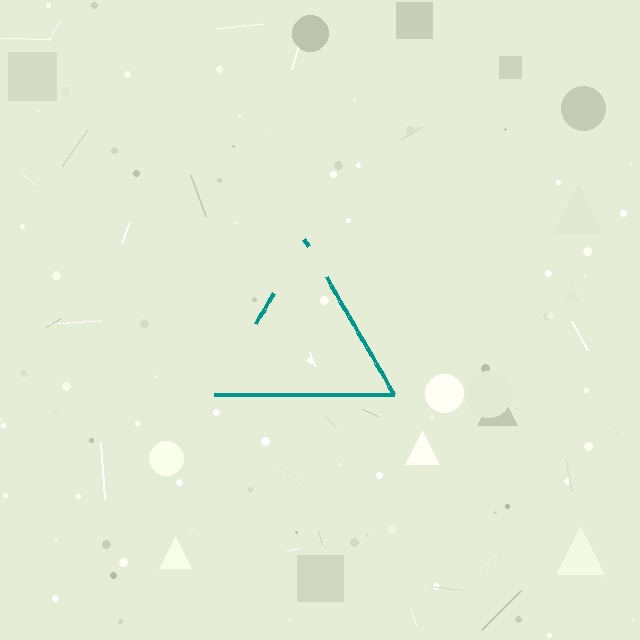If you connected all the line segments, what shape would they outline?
They would outline a triangle.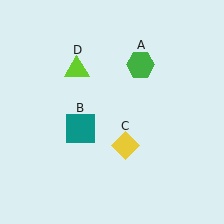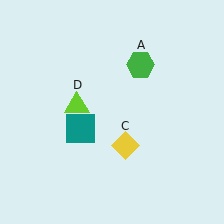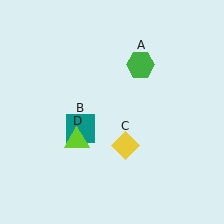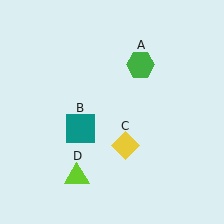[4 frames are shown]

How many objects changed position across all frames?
1 object changed position: lime triangle (object D).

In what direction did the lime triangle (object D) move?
The lime triangle (object D) moved down.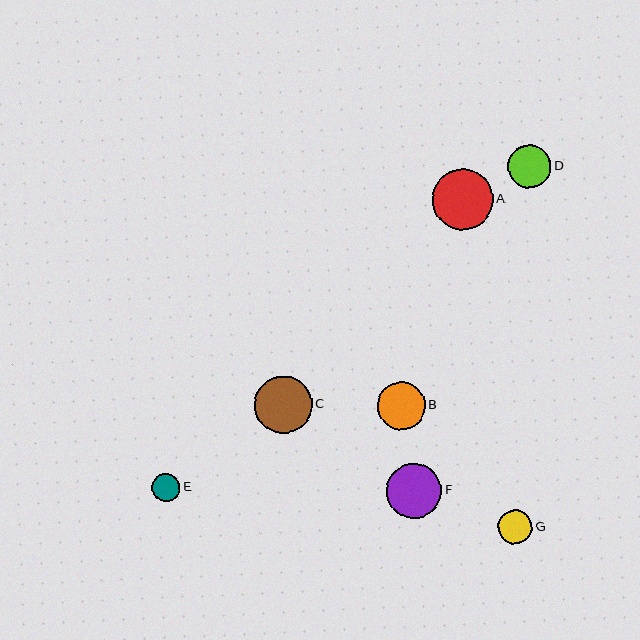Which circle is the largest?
Circle A is the largest with a size of approximately 61 pixels.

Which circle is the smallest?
Circle E is the smallest with a size of approximately 28 pixels.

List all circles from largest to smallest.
From largest to smallest: A, C, F, B, D, G, E.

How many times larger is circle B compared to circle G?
Circle B is approximately 1.4 times the size of circle G.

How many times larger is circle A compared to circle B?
Circle A is approximately 1.3 times the size of circle B.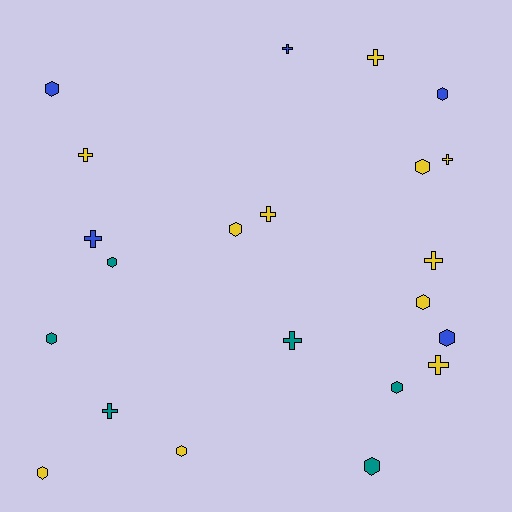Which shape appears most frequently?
Hexagon, with 12 objects.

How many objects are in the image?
There are 22 objects.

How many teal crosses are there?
There are 2 teal crosses.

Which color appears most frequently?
Yellow, with 11 objects.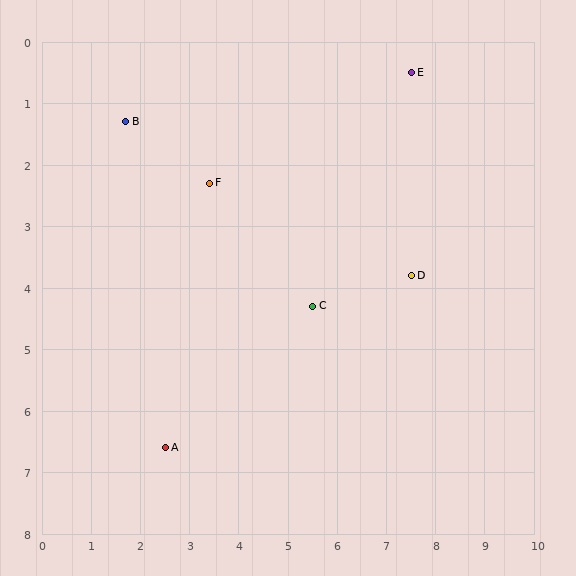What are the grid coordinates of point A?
Point A is at approximately (2.5, 6.6).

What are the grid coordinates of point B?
Point B is at approximately (1.7, 1.3).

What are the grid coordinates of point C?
Point C is at approximately (5.5, 4.3).